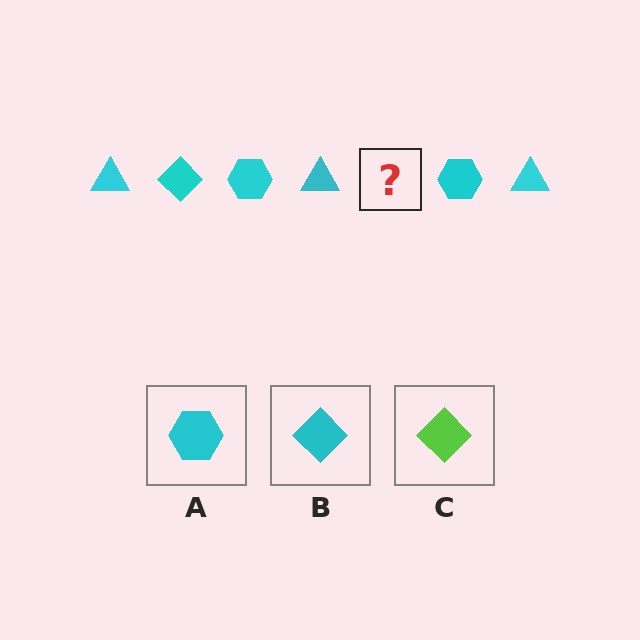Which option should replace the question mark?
Option B.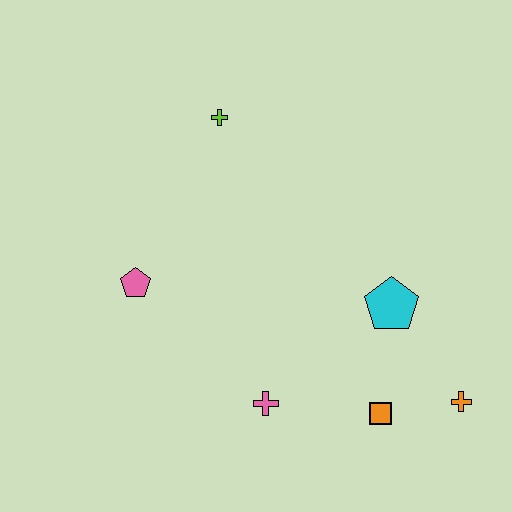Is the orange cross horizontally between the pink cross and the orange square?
No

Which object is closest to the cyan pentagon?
The orange square is closest to the cyan pentagon.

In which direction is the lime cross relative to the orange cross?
The lime cross is above the orange cross.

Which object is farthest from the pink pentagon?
The orange cross is farthest from the pink pentagon.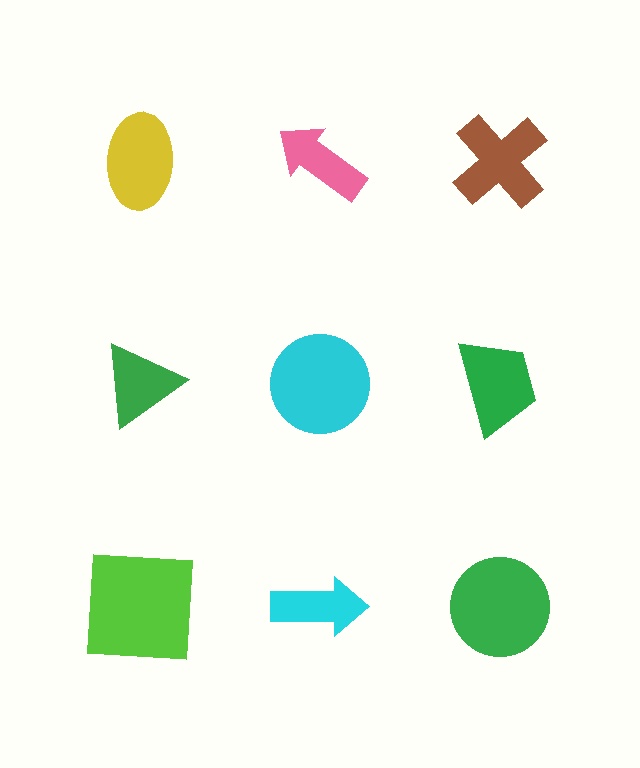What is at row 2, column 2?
A cyan circle.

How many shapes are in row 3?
3 shapes.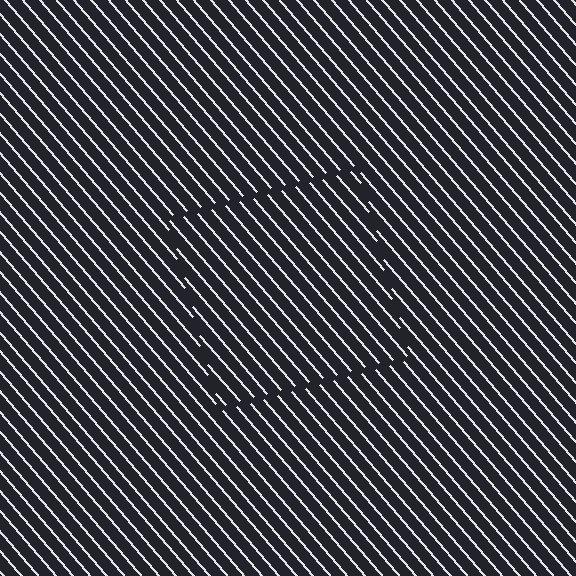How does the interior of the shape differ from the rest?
The interior of the shape contains the same grating, shifted by half a period — the contour is defined by the phase discontinuity where line-ends from the inner and outer gratings abut.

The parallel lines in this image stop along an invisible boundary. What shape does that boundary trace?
An illusory square. The interior of the shape contains the same grating, shifted by half a period — the contour is defined by the phase discontinuity where line-ends from the inner and outer gratings abut.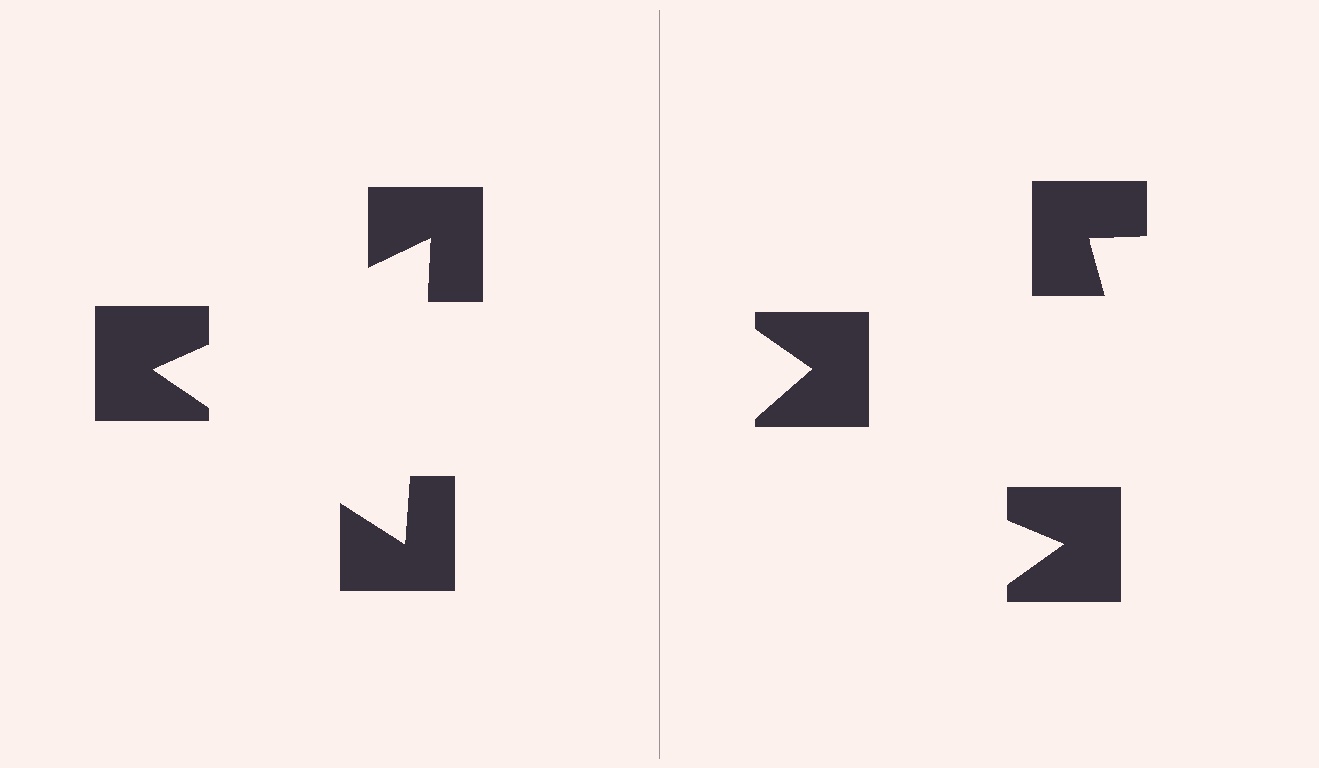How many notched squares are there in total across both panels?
6 — 3 on each side.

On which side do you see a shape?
An illusory triangle appears on the left side. On the right side the wedge cuts are rotated, so no coherent shape forms.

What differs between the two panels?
The notched squares are positioned identically on both sides; only the wedge orientations differ. On the left they align to a triangle; on the right they are misaligned.